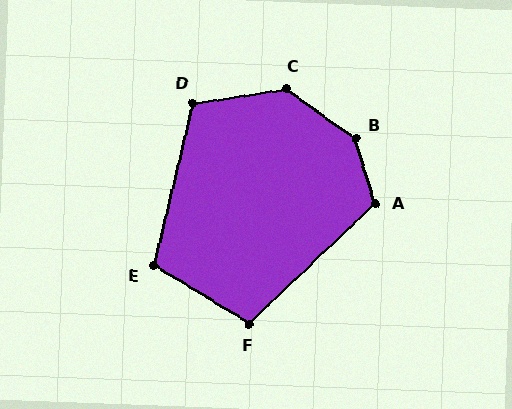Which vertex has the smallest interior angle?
F, at approximately 105 degrees.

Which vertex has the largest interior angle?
B, at approximately 143 degrees.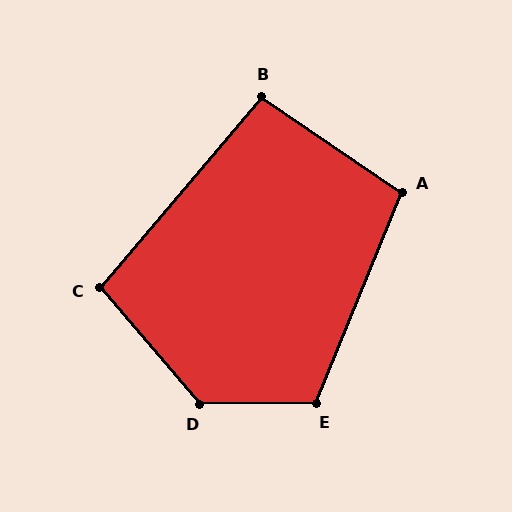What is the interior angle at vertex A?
Approximately 102 degrees (obtuse).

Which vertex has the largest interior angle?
D, at approximately 129 degrees.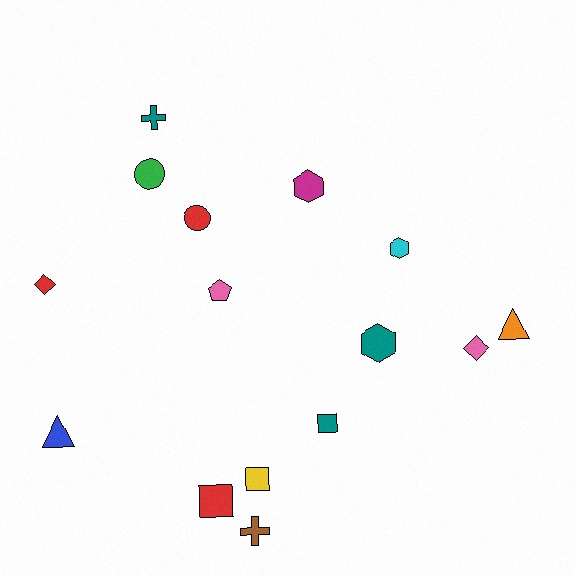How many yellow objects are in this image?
There is 1 yellow object.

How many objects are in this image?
There are 15 objects.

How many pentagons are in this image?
There is 1 pentagon.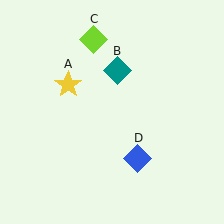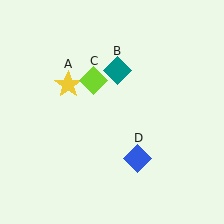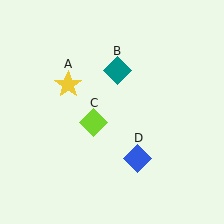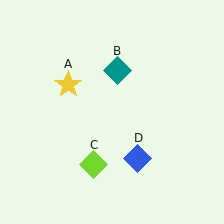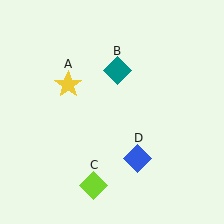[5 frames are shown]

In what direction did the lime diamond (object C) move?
The lime diamond (object C) moved down.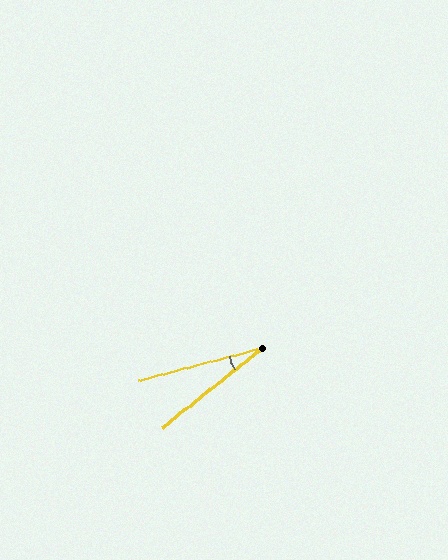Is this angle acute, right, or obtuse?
It is acute.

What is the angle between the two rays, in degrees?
Approximately 24 degrees.